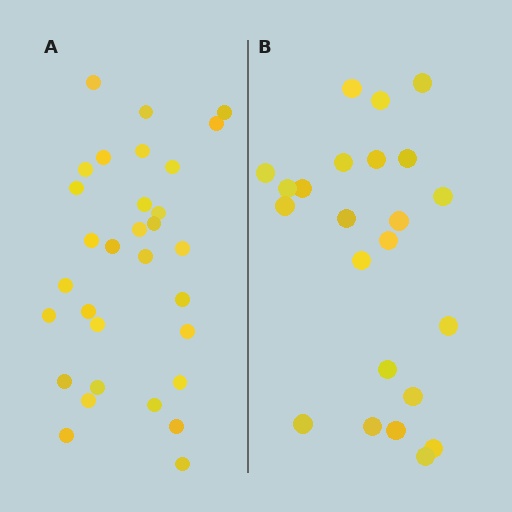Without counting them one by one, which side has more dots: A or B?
Region A (the left region) has more dots.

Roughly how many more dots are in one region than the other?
Region A has roughly 8 or so more dots than region B.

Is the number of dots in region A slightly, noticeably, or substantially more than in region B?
Region A has noticeably more, but not dramatically so. The ratio is roughly 1.3 to 1.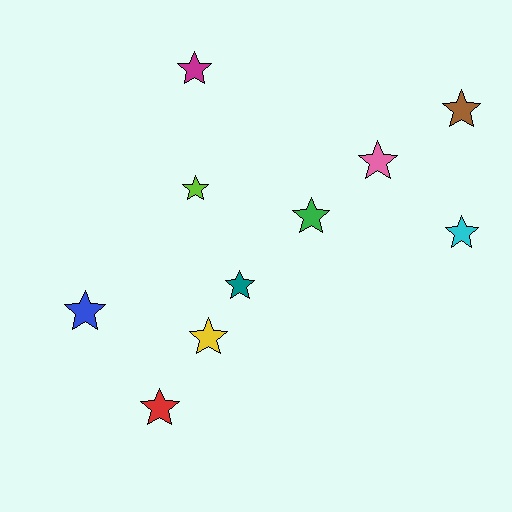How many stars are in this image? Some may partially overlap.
There are 10 stars.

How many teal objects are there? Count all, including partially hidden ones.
There is 1 teal object.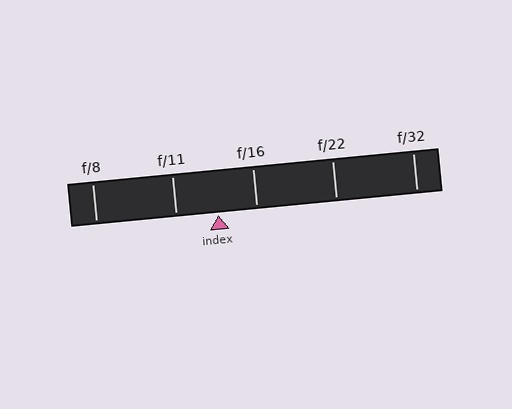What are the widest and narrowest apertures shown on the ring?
The widest aperture shown is f/8 and the narrowest is f/32.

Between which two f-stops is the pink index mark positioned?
The index mark is between f/11 and f/16.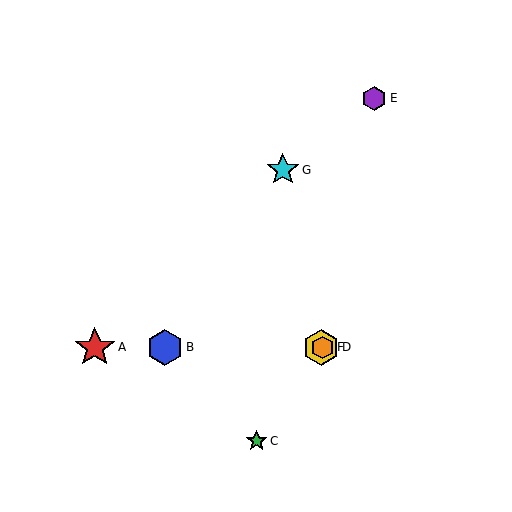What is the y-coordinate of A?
Object A is at y≈347.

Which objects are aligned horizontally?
Objects A, B, D, F are aligned horizontally.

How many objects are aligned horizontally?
4 objects (A, B, D, F) are aligned horizontally.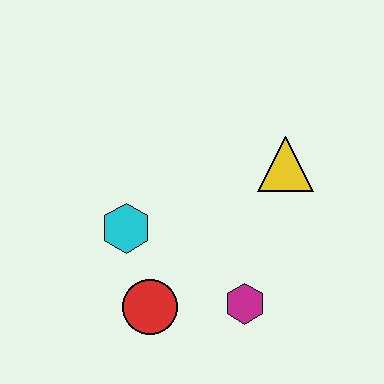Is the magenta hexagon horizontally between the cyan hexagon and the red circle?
No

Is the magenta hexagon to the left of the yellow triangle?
Yes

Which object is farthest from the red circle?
The yellow triangle is farthest from the red circle.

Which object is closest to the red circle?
The cyan hexagon is closest to the red circle.